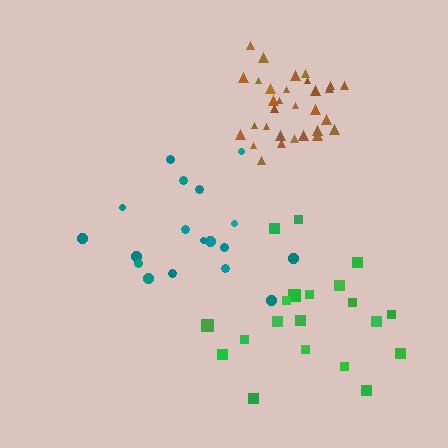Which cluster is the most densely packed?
Brown.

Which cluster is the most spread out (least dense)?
Green.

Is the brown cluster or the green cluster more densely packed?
Brown.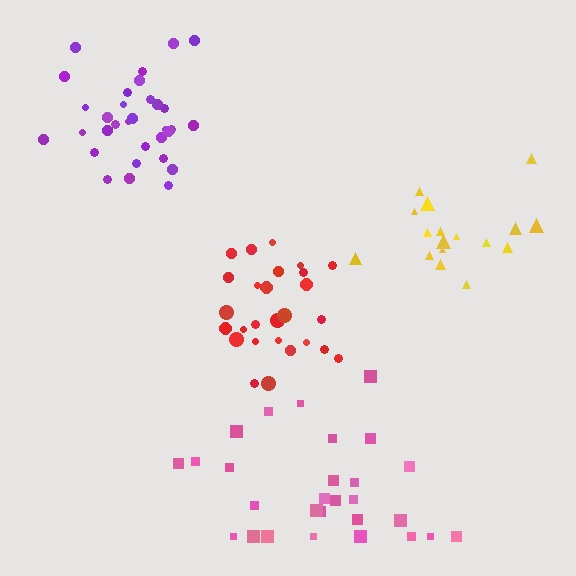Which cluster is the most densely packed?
Purple.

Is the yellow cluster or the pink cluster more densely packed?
Yellow.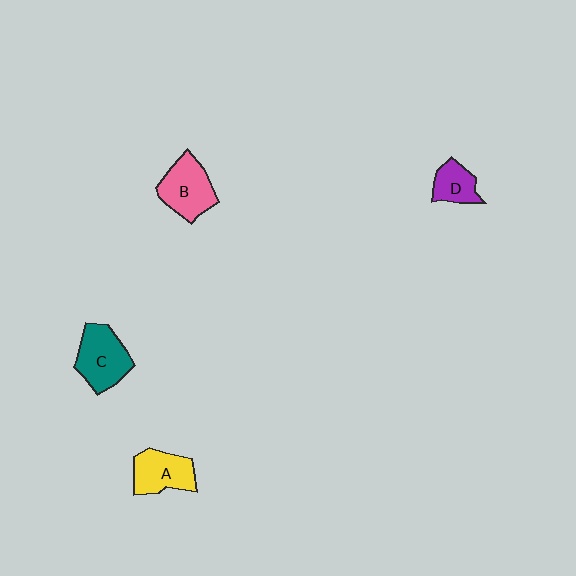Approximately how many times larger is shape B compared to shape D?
Approximately 1.7 times.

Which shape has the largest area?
Shape C (teal).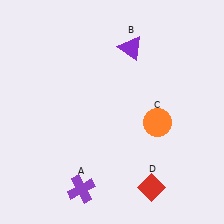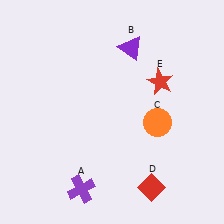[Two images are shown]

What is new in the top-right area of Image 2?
A red star (E) was added in the top-right area of Image 2.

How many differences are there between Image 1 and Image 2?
There is 1 difference between the two images.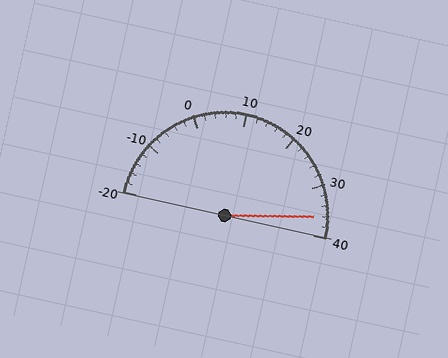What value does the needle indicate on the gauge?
The needle indicates approximately 36.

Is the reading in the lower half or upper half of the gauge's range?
The reading is in the upper half of the range (-20 to 40).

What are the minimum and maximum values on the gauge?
The gauge ranges from -20 to 40.